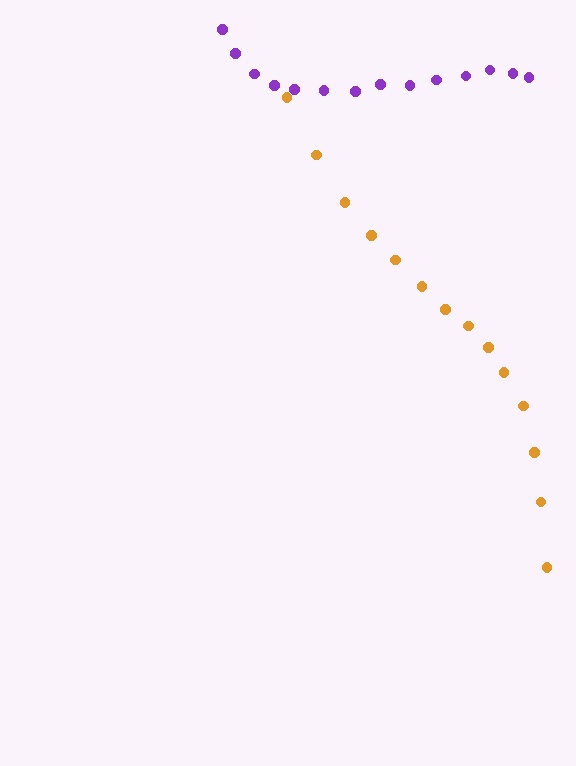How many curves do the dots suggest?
There are 2 distinct paths.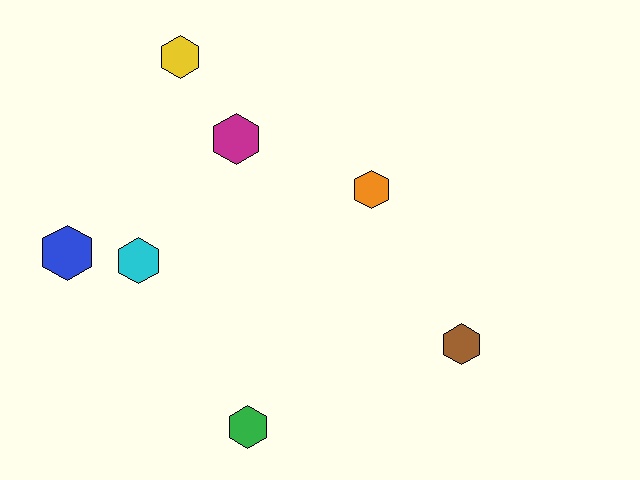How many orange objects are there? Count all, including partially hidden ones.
There is 1 orange object.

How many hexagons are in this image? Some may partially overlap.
There are 7 hexagons.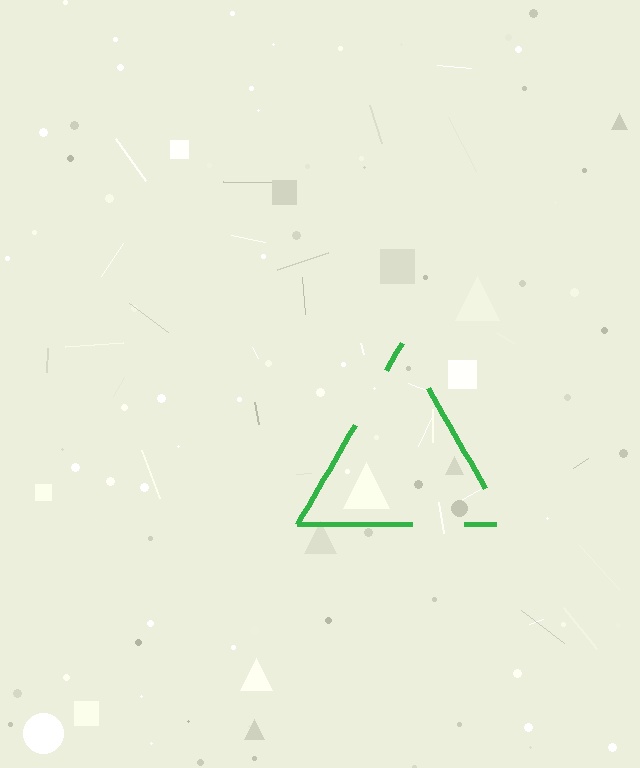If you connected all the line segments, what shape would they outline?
They would outline a triangle.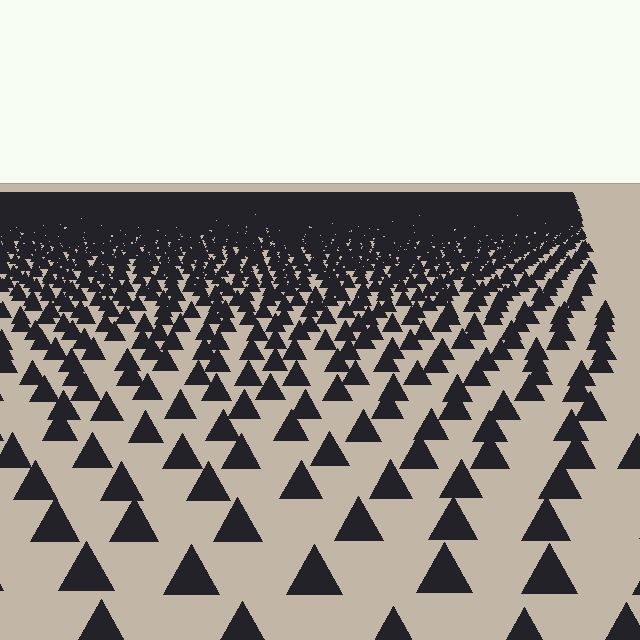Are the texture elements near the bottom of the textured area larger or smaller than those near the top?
Larger. Near the bottom, elements are closer to the viewer and appear at a bigger on-screen size.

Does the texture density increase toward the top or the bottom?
Density increases toward the top.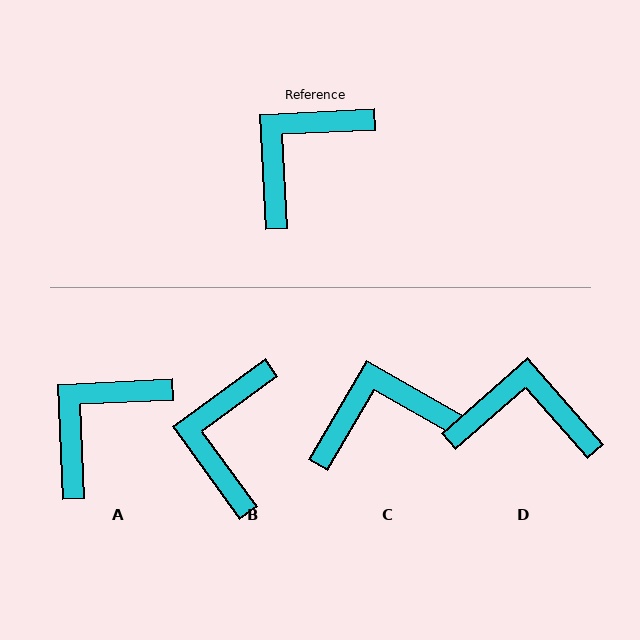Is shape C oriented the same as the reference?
No, it is off by about 33 degrees.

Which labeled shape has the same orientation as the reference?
A.